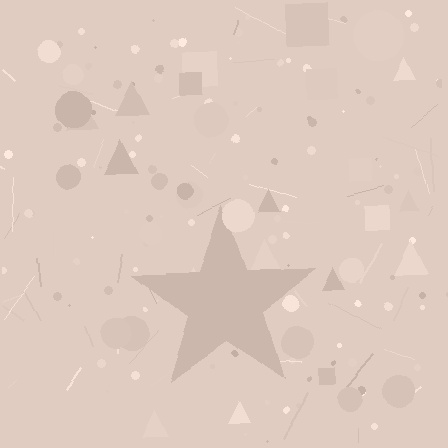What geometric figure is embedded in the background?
A star is embedded in the background.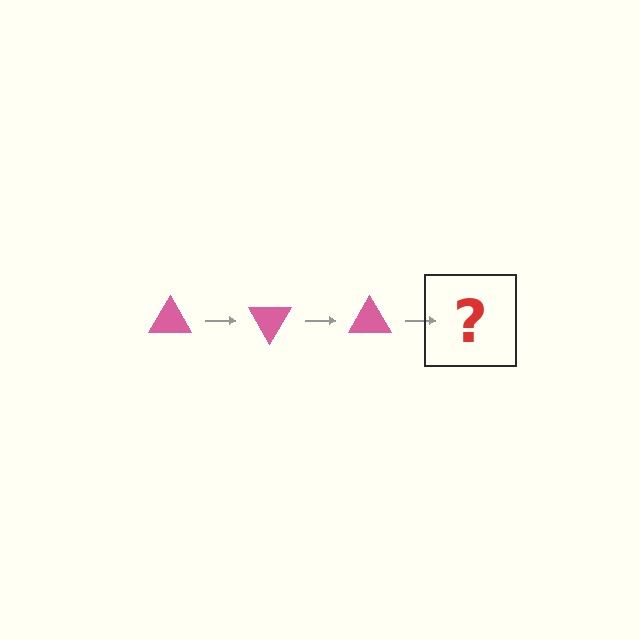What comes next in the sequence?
The next element should be a pink triangle rotated 180 degrees.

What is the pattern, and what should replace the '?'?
The pattern is that the triangle rotates 60 degrees each step. The '?' should be a pink triangle rotated 180 degrees.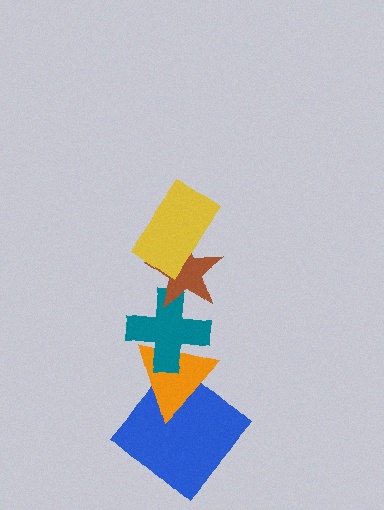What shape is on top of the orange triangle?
The teal cross is on top of the orange triangle.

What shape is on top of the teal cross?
The brown star is on top of the teal cross.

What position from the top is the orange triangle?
The orange triangle is 4th from the top.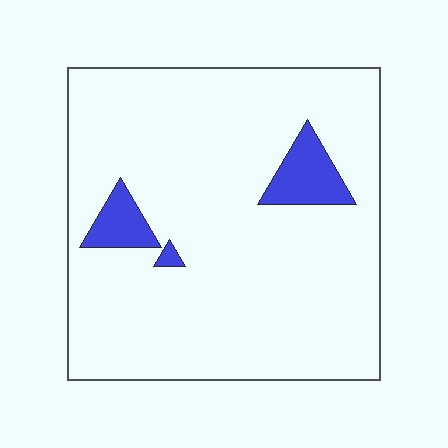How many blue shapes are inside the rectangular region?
3.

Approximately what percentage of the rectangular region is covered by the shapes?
Approximately 10%.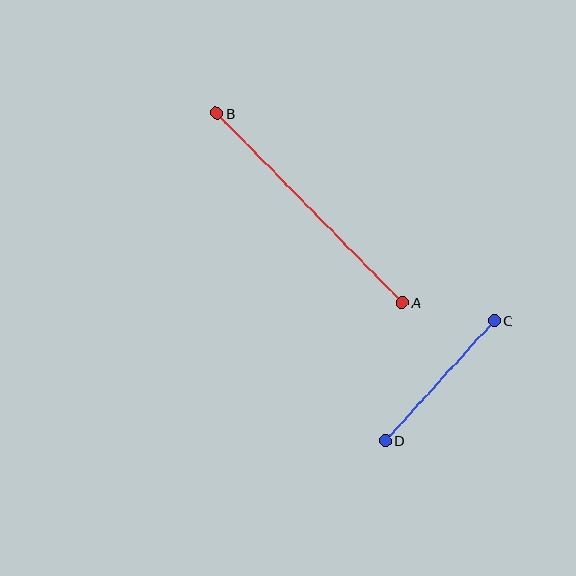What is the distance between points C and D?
The distance is approximately 162 pixels.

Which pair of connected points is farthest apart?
Points A and B are farthest apart.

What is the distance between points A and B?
The distance is approximately 265 pixels.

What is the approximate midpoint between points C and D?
The midpoint is at approximately (440, 381) pixels.